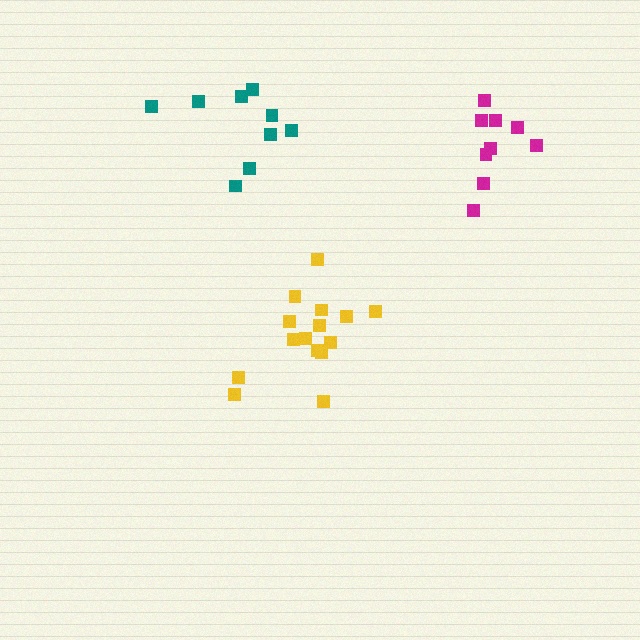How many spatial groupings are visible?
There are 3 spatial groupings.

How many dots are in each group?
Group 1: 9 dots, Group 2: 15 dots, Group 3: 9 dots (33 total).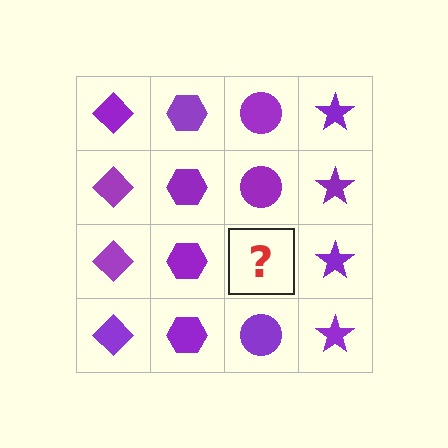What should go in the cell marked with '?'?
The missing cell should contain a purple circle.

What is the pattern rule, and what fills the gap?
The rule is that each column has a consistent shape. The gap should be filled with a purple circle.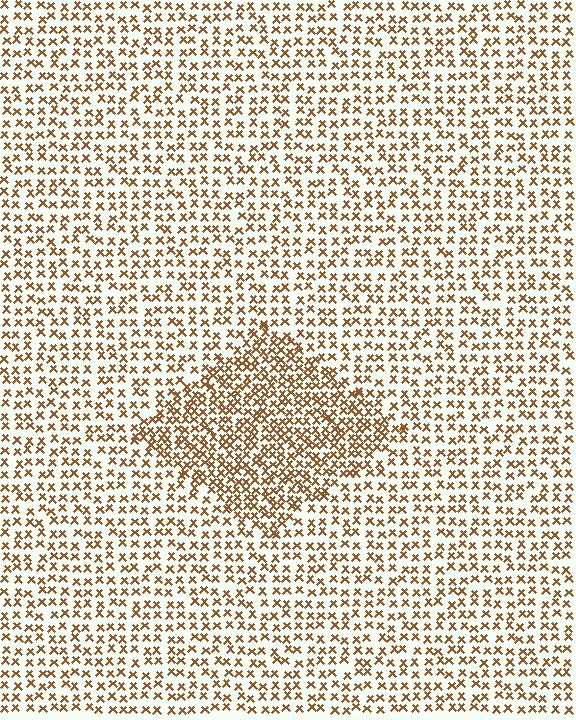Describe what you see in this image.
The image contains small brown elements arranged at two different densities. A diamond-shaped region is visible where the elements are more densely packed than the surrounding area.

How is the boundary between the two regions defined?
The boundary is defined by a change in element density (approximately 1.8x ratio). All elements are the same color, size, and shape.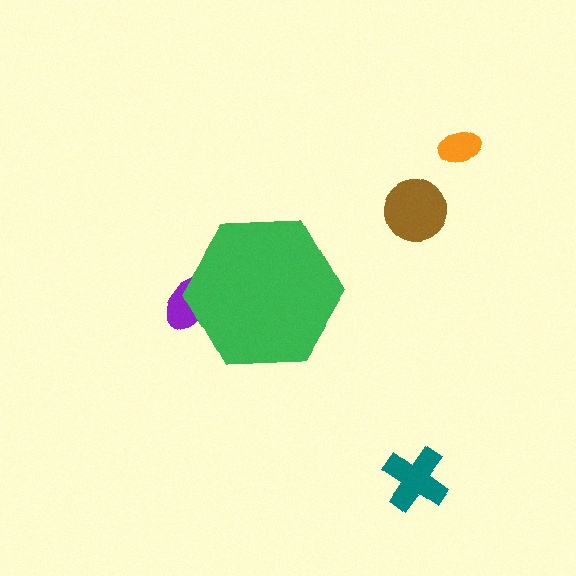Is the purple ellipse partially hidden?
Yes, the purple ellipse is partially hidden behind the green hexagon.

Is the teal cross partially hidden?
No, the teal cross is fully visible.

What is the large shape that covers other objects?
A green hexagon.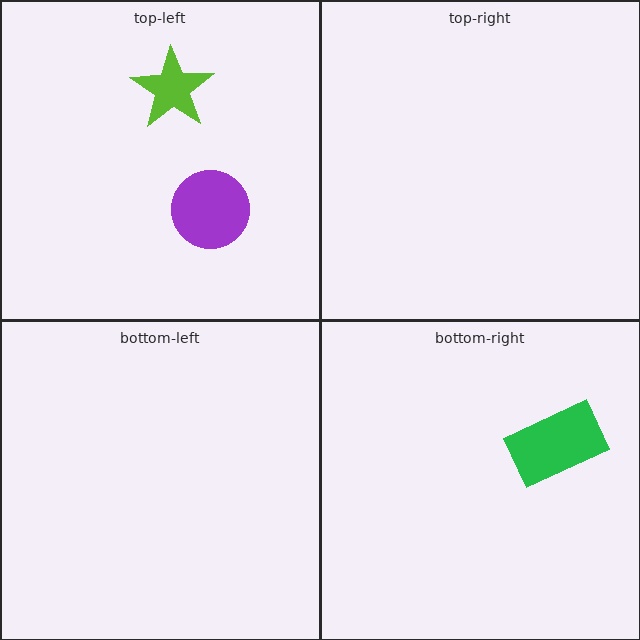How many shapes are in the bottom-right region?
1.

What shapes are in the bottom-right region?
The green rectangle.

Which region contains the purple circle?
The top-left region.